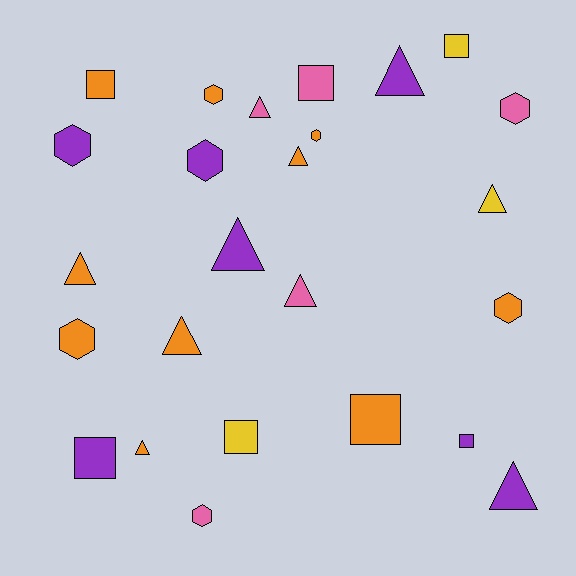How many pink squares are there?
There is 1 pink square.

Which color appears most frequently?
Orange, with 10 objects.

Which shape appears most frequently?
Triangle, with 10 objects.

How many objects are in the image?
There are 25 objects.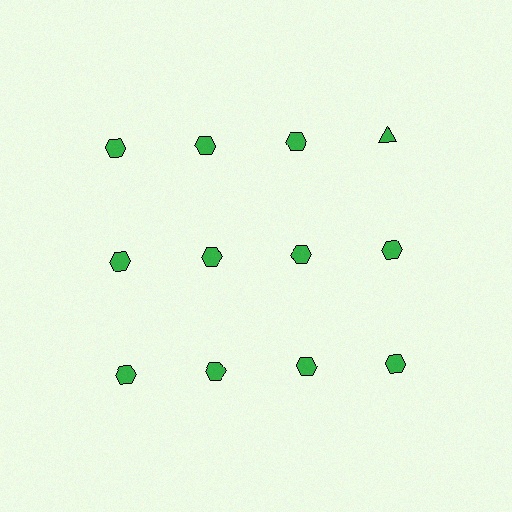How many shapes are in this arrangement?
There are 12 shapes arranged in a grid pattern.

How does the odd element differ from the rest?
It has a different shape: triangle instead of hexagon.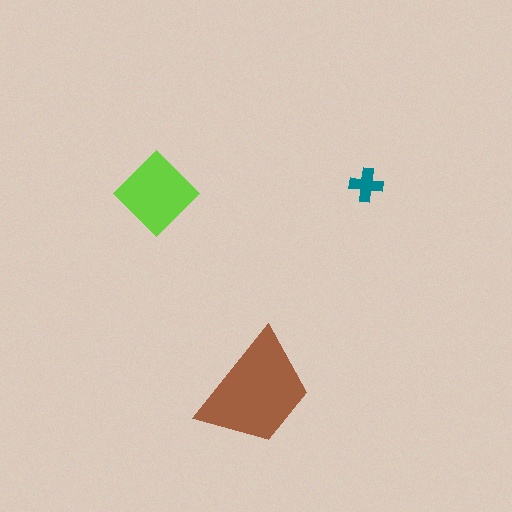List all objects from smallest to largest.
The teal cross, the lime diamond, the brown trapezoid.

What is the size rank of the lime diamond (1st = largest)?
2nd.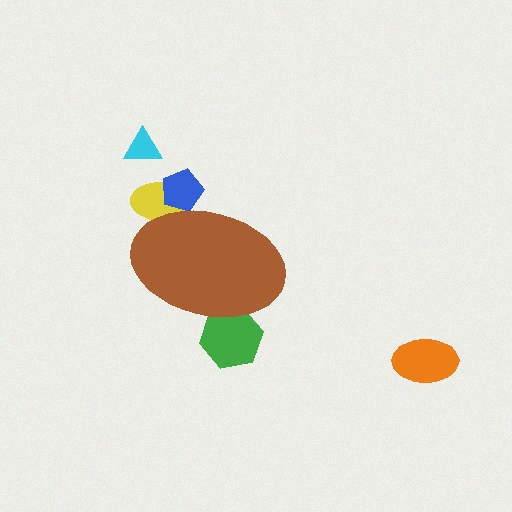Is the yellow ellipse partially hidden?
Yes, the yellow ellipse is partially hidden behind the brown ellipse.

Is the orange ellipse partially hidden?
No, the orange ellipse is fully visible.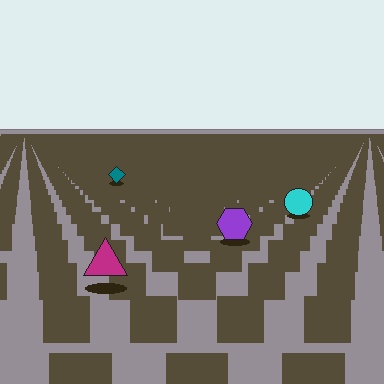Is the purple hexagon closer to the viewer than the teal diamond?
Yes. The purple hexagon is closer — you can tell from the texture gradient: the ground texture is coarser near it.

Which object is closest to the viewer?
The magenta triangle is closest. The texture marks near it are larger and more spread out.